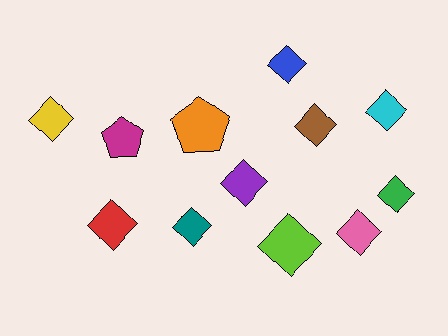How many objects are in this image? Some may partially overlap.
There are 12 objects.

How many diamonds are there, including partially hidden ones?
There are 10 diamonds.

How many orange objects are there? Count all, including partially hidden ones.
There is 1 orange object.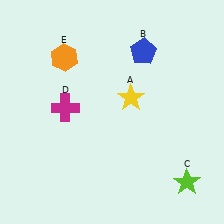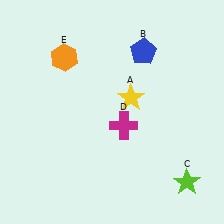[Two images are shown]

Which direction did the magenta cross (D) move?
The magenta cross (D) moved right.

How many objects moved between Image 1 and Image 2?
1 object moved between the two images.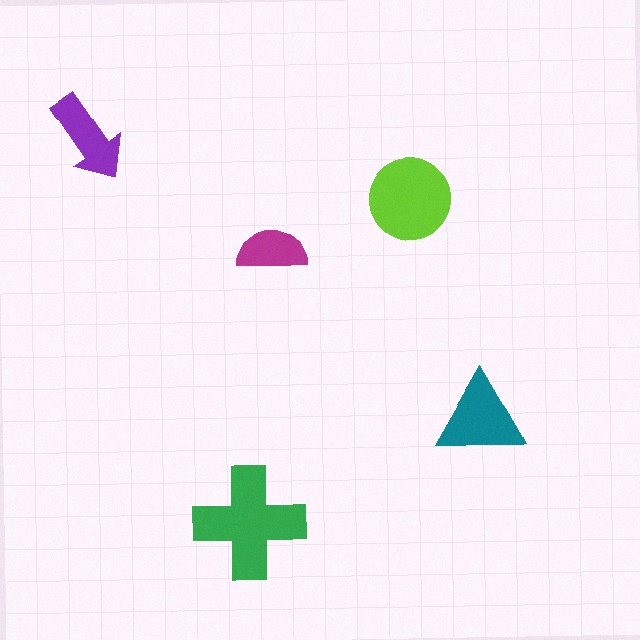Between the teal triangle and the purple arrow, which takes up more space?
The teal triangle.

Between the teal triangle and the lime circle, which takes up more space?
The lime circle.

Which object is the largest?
The green cross.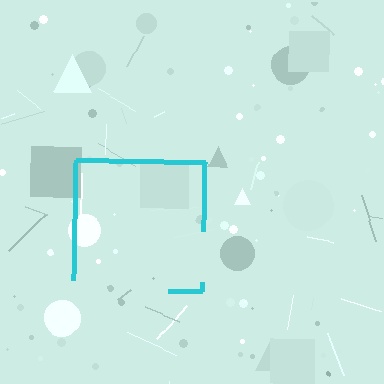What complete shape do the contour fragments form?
The contour fragments form a square.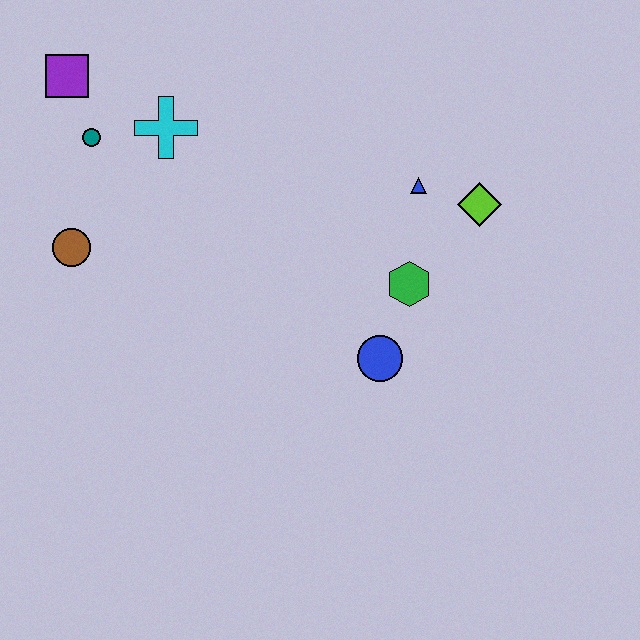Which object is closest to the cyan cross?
The teal circle is closest to the cyan cross.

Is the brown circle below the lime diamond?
Yes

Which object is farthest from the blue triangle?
The purple square is farthest from the blue triangle.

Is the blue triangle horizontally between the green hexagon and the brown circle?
No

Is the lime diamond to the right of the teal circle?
Yes